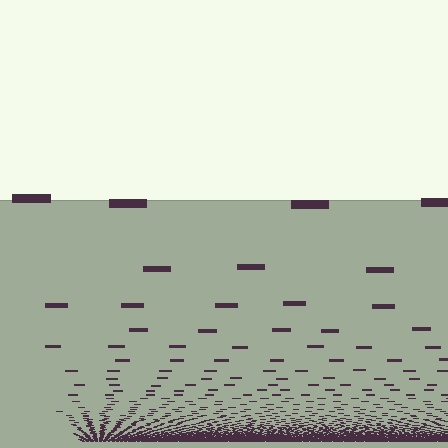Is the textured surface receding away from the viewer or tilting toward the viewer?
The surface appears to tilt toward the viewer. Texture elements get larger and sparser toward the top.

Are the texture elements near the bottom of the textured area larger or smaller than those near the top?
Smaller. The gradient is inverted — elements near the bottom are smaller and denser.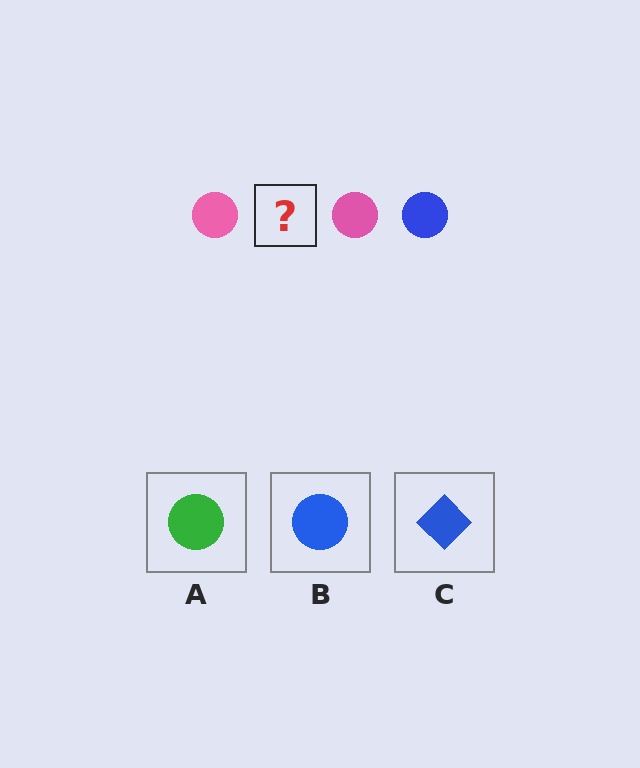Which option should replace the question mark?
Option B.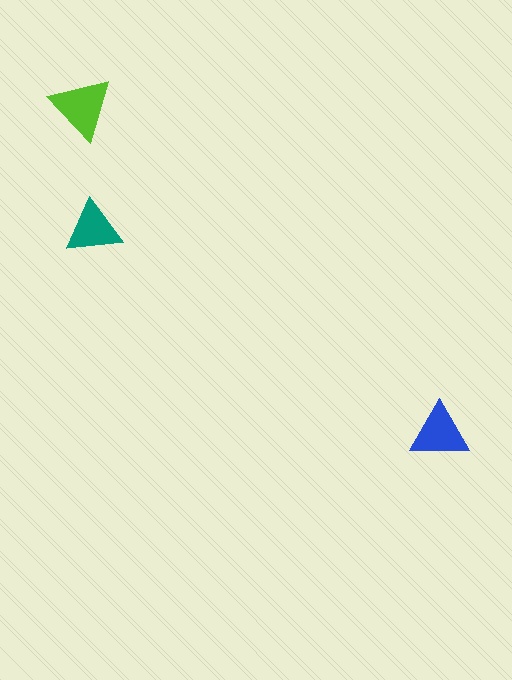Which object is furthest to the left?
The lime triangle is leftmost.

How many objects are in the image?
There are 3 objects in the image.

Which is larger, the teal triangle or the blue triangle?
The blue one.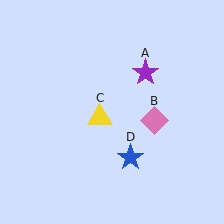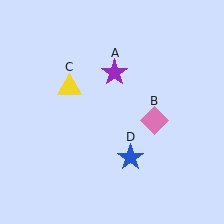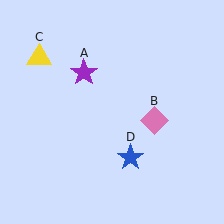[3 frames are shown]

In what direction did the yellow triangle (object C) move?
The yellow triangle (object C) moved up and to the left.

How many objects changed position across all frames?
2 objects changed position: purple star (object A), yellow triangle (object C).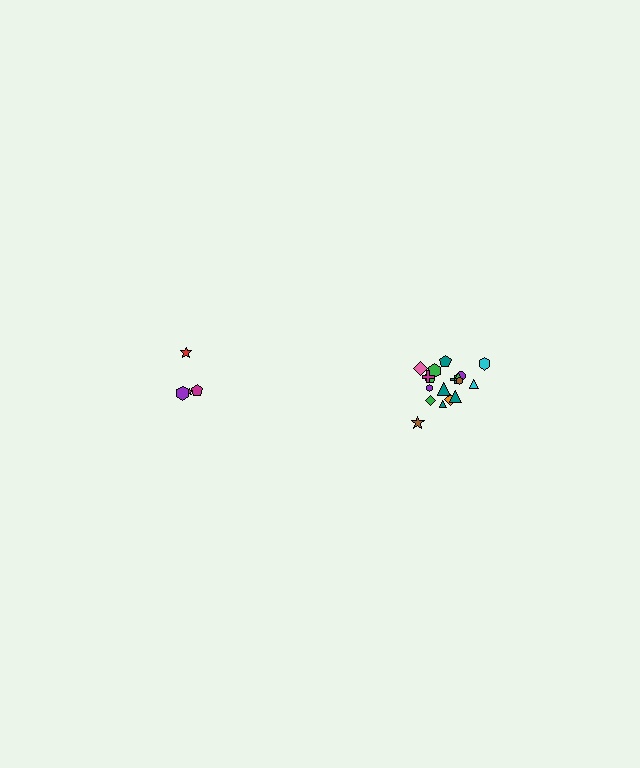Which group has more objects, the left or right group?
The right group.